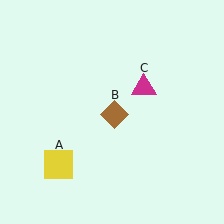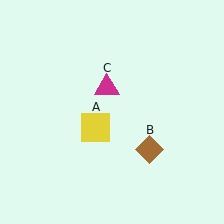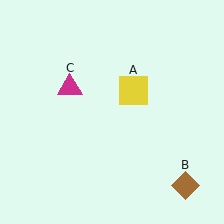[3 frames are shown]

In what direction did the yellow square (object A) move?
The yellow square (object A) moved up and to the right.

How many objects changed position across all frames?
3 objects changed position: yellow square (object A), brown diamond (object B), magenta triangle (object C).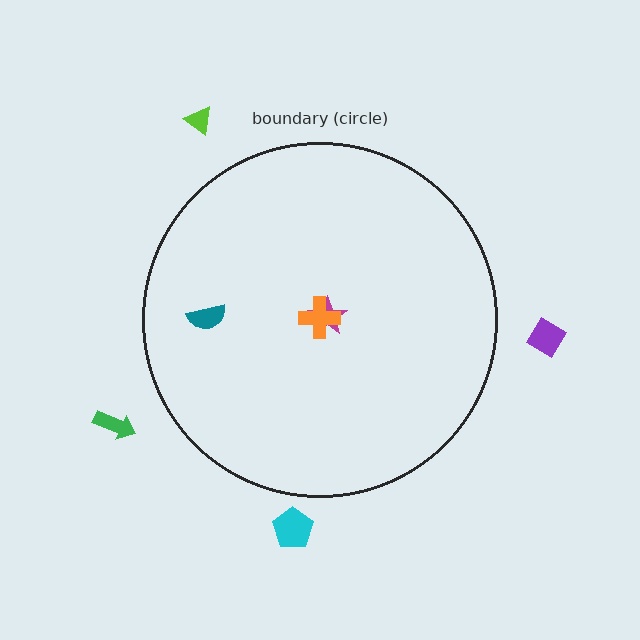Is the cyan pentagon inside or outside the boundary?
Outside.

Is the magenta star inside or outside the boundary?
Inside.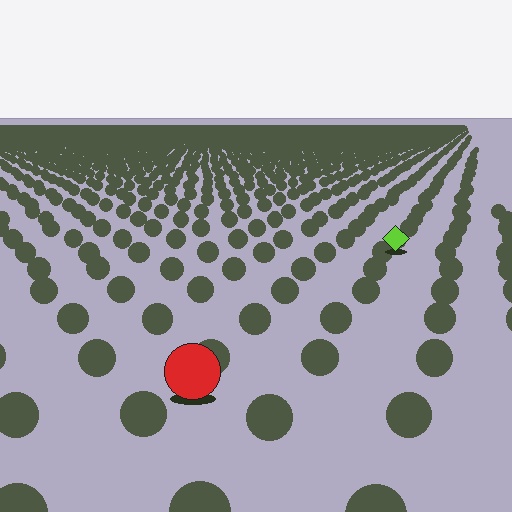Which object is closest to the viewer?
The red circle is closest. The texture marks near it are larger and more spread out.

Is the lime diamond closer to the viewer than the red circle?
No. The red circle is closer — you can tell from the texture gradient: the ground texture is coarser near it.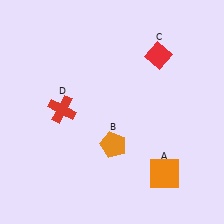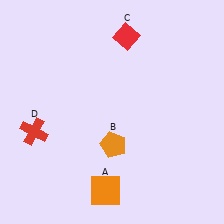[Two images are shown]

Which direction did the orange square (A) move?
The orange square (A) moved left.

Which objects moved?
The objects that moved are: the orange square (A), the red diamond (C), the red cross (D).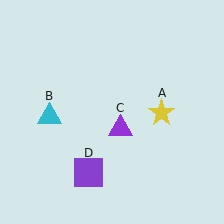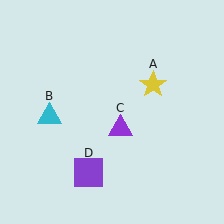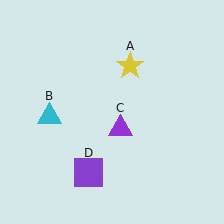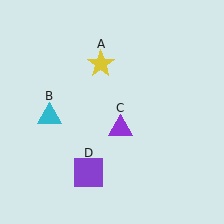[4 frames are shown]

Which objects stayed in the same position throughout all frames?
Cyan triangle (object B) and purple triangle (object C) and purple square (object D) remained stationary.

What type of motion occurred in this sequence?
The yellow star (object A) rotated counterclockwise around the center of the scene.